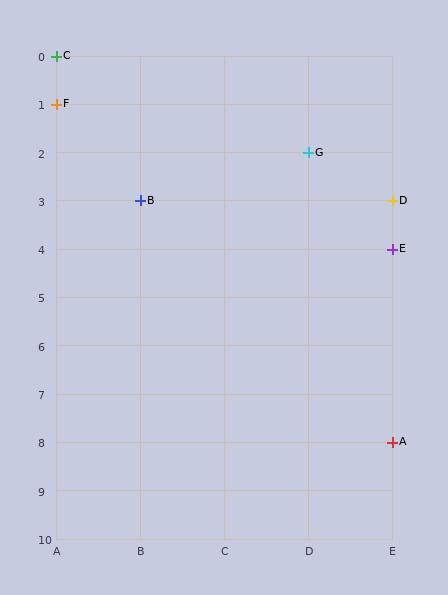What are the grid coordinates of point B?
Point B is at grid coordinates (B, 3).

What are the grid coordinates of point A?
Point A is at grid coordinates (E, 8).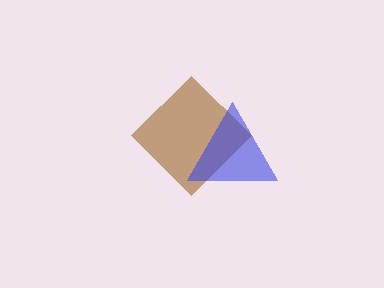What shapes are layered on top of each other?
The layered shapes are: a brown diamond, a blue triangle.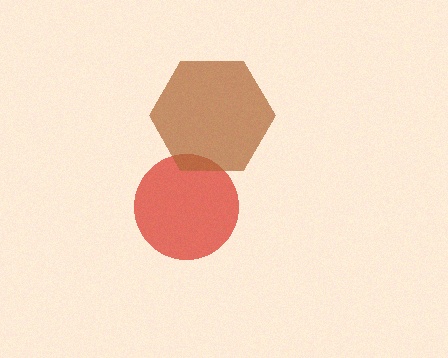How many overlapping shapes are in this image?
There are 2 overlapping shapes in the image.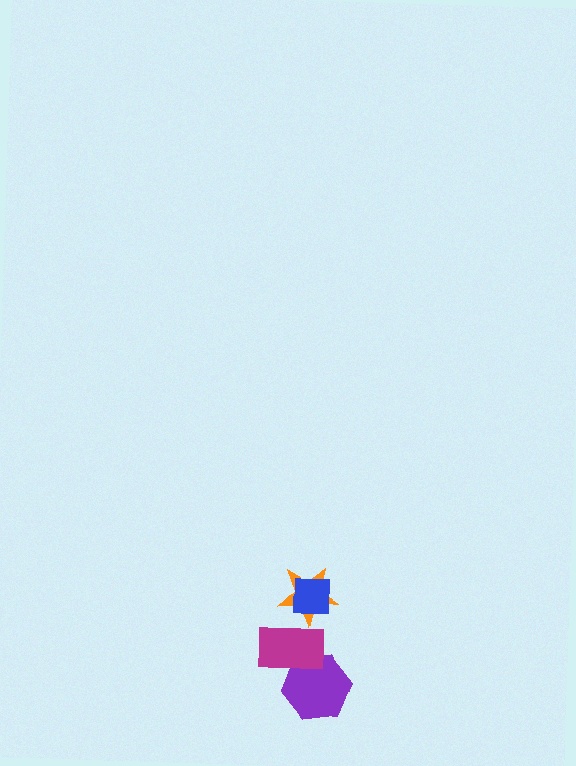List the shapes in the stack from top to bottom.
From top to bottom: the blue square, the orange star, the magenta rectangle, the purple hexagon.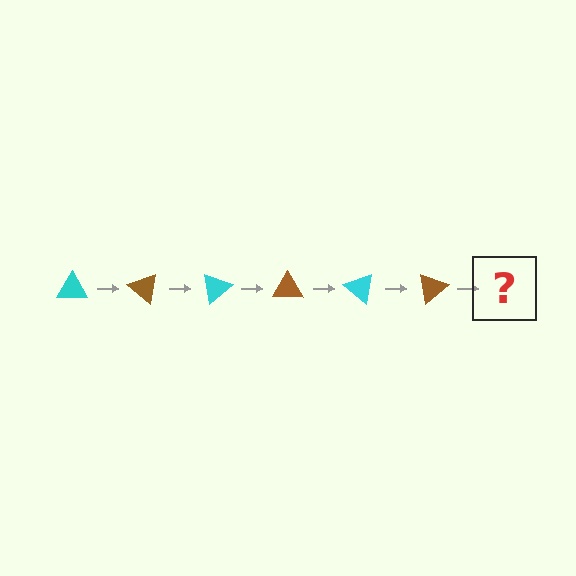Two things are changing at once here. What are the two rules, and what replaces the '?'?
The two rules are that it rotates 40 degrees each step and the color cycles through cyan and brown. The '?' should be a cyan triangle, rotated 240 degrees from the start.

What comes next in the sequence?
The next element should be a cyan triangle, rotated 240 degrees from the start.